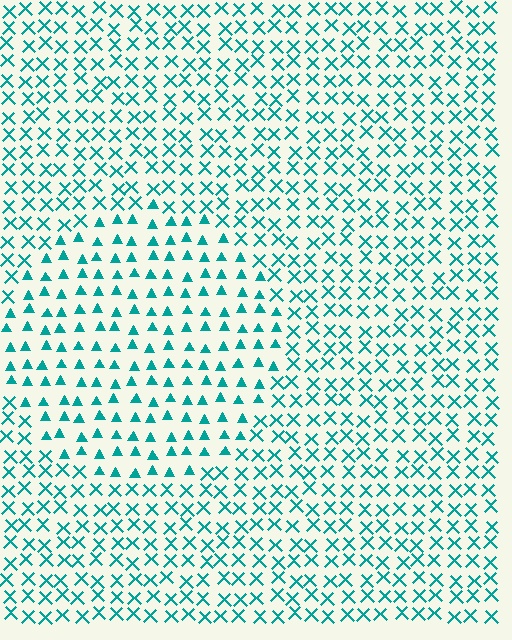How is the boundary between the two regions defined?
The boundary is defined by a change in element shape: triangles inside vs. X marks outside. All elements share the same color and spacing.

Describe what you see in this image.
The image is filled with small teal elements arranged in a uniform grid. A circle-shaped region contains triangles, while the surrounding area contains X marks. The boundary is defined purely by the change in element shape.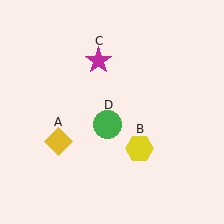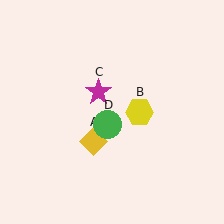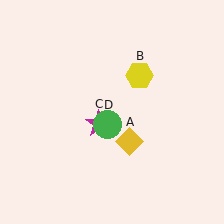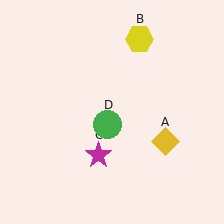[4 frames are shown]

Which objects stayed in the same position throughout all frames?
Green circle (object D) remained stationary.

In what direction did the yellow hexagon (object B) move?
The yellow hexagon (object B) moved up.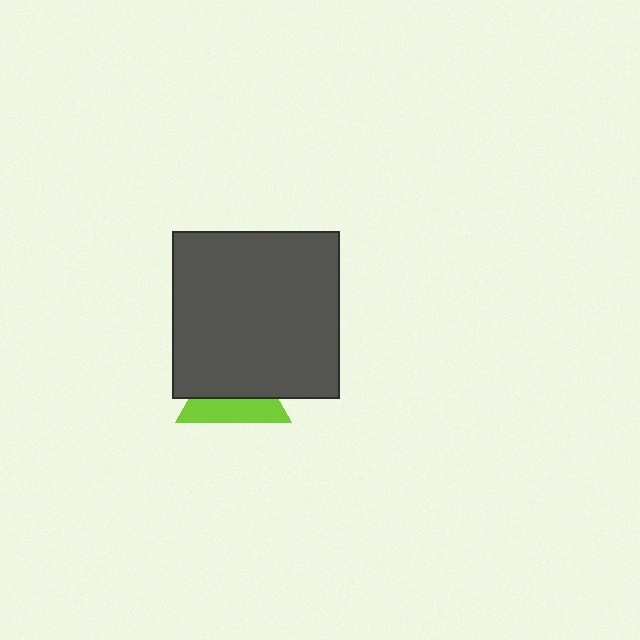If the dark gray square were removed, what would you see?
You would see the complete lime triangle.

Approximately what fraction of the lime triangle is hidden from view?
Roughly 59% of the lime triangle is hidden behind the dark gray square.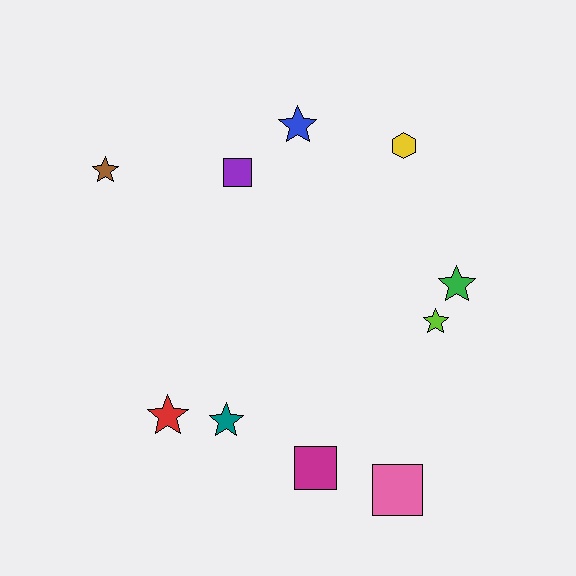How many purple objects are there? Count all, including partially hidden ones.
There is 1 purple object.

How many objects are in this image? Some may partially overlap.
There are 10 objects.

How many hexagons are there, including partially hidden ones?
There is 1 hexagon.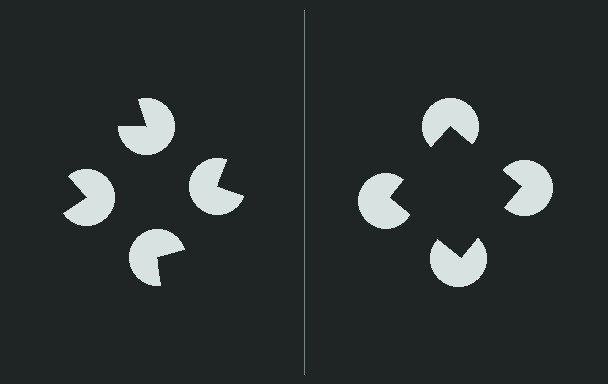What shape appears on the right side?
An illusory square.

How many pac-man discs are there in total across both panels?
8 — 4 on each side.